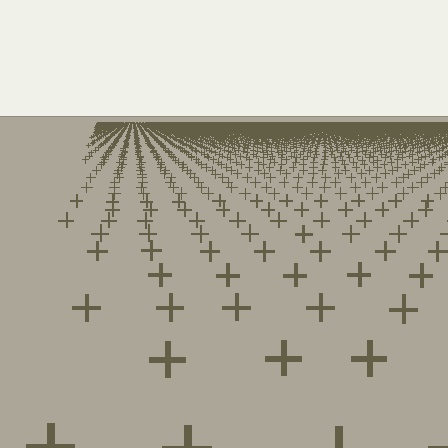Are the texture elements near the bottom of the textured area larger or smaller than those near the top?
Larger. Near the bottom, elements are closer to the viewer and appear at a bigger on-screen size.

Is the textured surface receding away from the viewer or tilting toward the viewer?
The surface is receding away from the viewer. Texture elements get smaller and denser toward the top.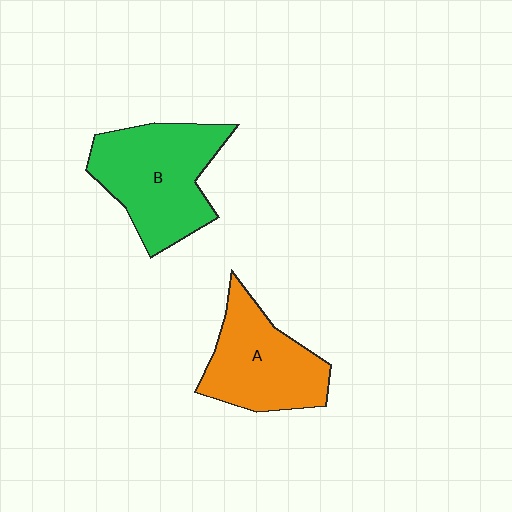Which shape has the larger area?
Shape B (green).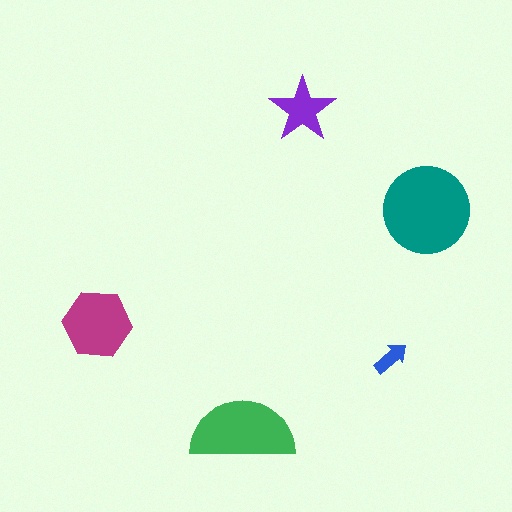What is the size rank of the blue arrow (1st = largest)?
5th.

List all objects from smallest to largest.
The blue arrow, the purple star, the magenta hexagon, the green semicircle, the teal circle.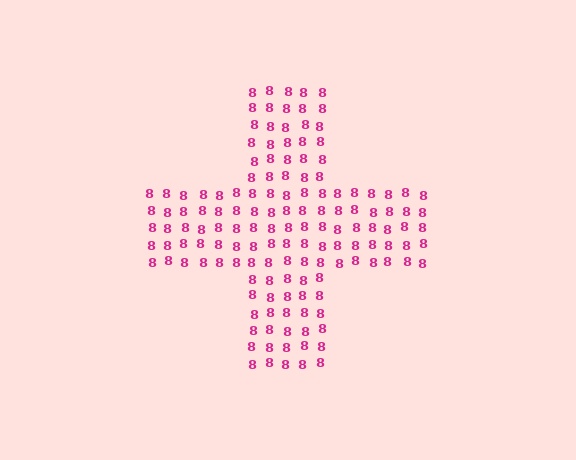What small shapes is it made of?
It is made of small digit 8's.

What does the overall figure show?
The overall figure shows a cross.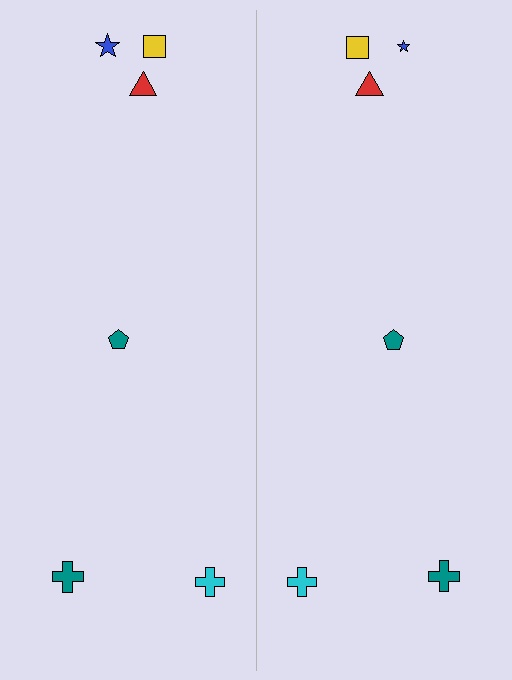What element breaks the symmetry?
The blue star on the right side has a different size than its mirror counterpart.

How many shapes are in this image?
There are 12 shapes in this image.